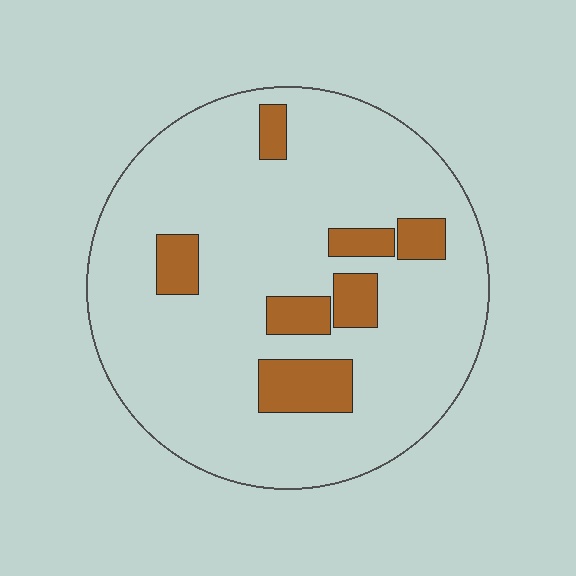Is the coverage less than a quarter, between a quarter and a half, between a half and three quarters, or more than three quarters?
Less than a quarter.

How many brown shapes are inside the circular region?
7.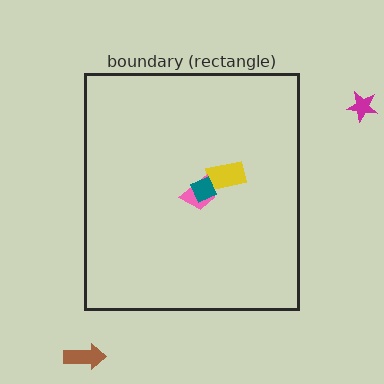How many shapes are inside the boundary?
3 inside, 2 outside.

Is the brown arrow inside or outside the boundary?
Outside.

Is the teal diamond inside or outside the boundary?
Inside.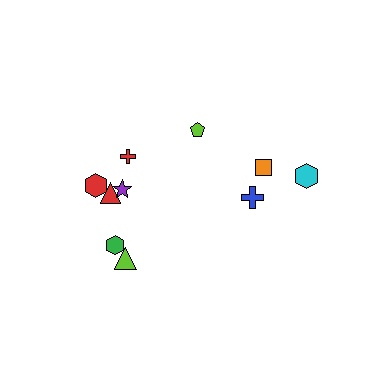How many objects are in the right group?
There are 4 objects.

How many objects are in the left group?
There are 6 objects.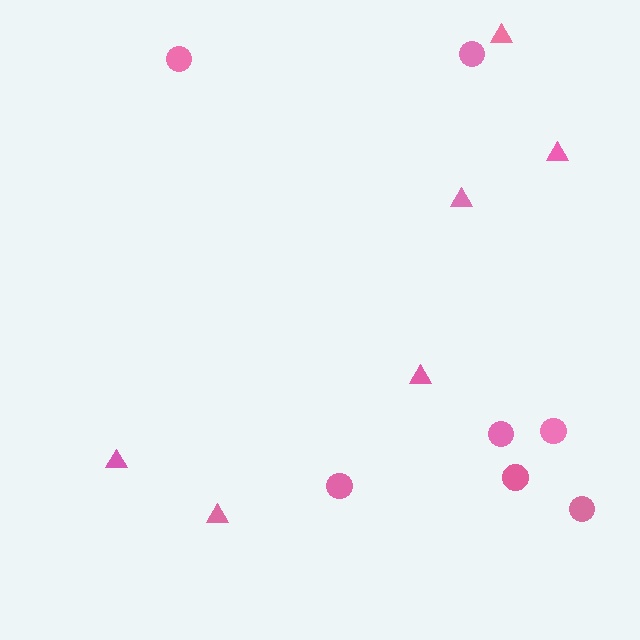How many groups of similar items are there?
There are 2 groups: one group of circles (7) and one group of triangles (6).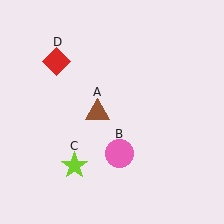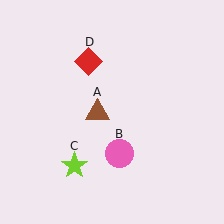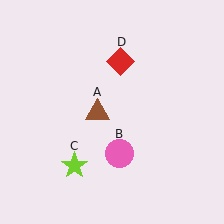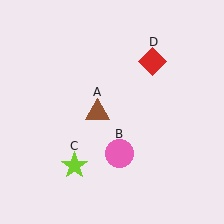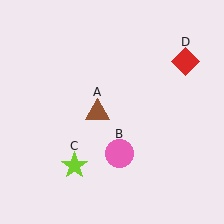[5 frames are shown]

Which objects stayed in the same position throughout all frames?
Brown triangle (object A) and pink circle (object B) and lime star (object C) remained stationary.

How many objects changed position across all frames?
1 object changed position: red diamond (object D).